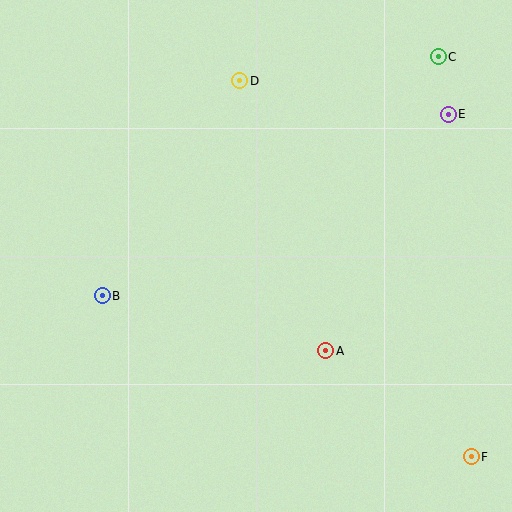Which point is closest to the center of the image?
Point A at (326, 351) is closest to the center.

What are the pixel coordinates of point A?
Point A is at (326, 351).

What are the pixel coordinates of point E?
Point E is at (448, 114).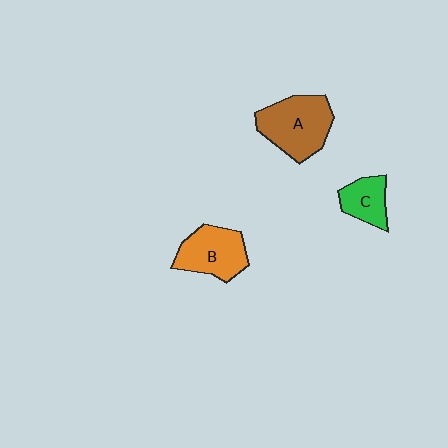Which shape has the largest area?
Shape A (brown).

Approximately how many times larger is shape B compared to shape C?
Approximately 1.5 times.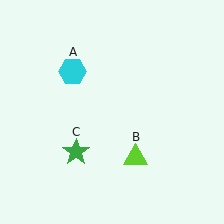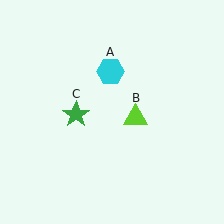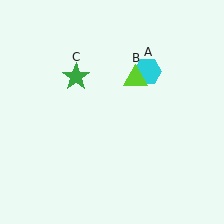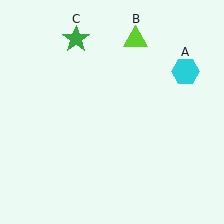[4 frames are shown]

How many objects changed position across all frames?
3 objects changed position: cyan hexagon (object A), lime triangle (object B), green star (object C).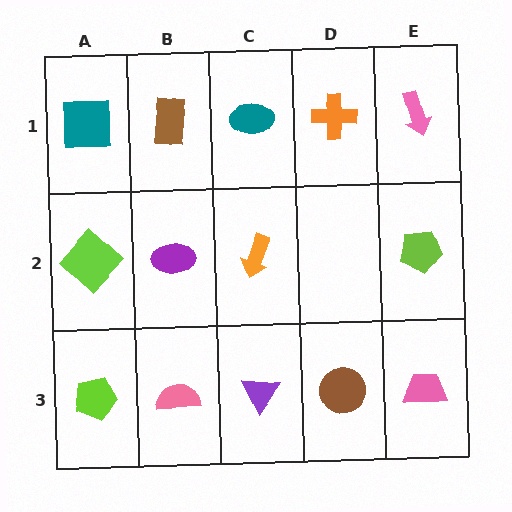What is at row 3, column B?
A pink semicircle.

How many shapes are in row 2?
4 shapes.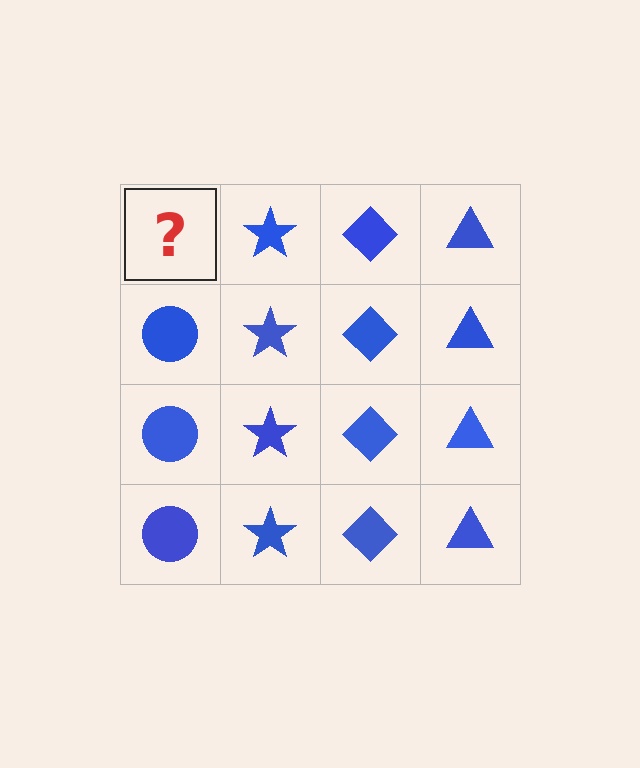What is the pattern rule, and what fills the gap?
The rule is that each column has a consistent shape. The gap should be filled with a blue circle.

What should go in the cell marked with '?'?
The missing cell should contain a blue circle.